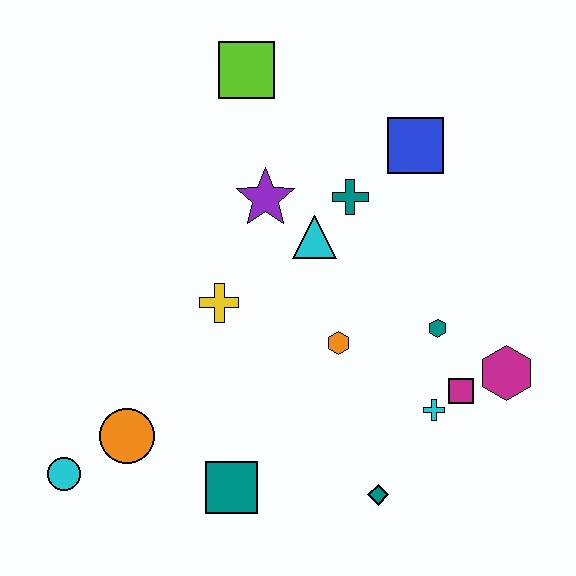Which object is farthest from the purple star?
The cyan circle is farthest from the purple star.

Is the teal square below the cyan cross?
Yes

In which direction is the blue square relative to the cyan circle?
The blue square is to the right of the cyan circle.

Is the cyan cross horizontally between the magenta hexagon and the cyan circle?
Yes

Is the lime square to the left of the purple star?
Yes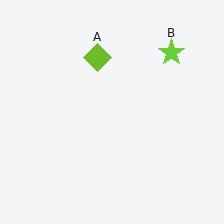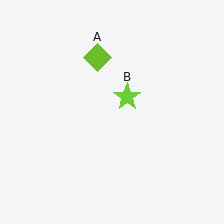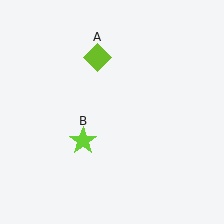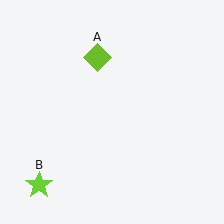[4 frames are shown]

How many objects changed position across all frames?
1 object changed position: lime star (object B).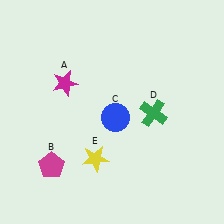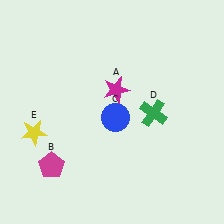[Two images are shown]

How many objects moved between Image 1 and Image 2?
2 objects moved between the two images.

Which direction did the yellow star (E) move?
The yellow star (E) moved left.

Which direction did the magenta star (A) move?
The magenta star (A) moved right.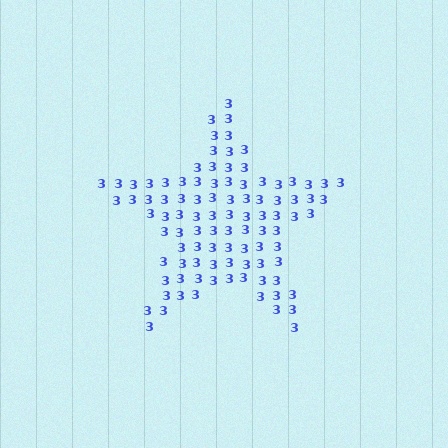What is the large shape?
The large shape is a star.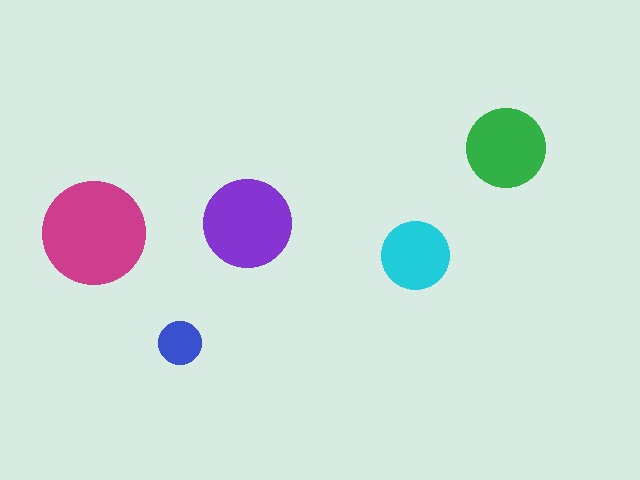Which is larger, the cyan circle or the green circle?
The green one.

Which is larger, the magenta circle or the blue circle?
The magenta one.